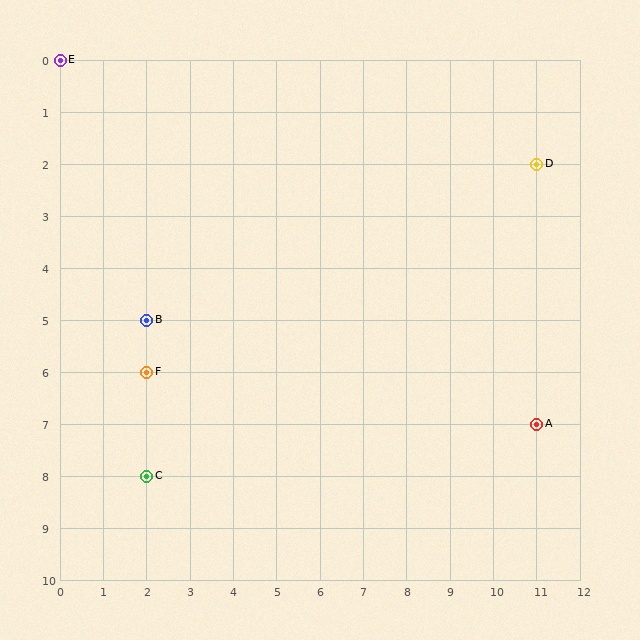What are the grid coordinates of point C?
Point C is at grid coordinates (2, 8).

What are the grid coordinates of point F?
Point F is at grid coordinates (2, 6).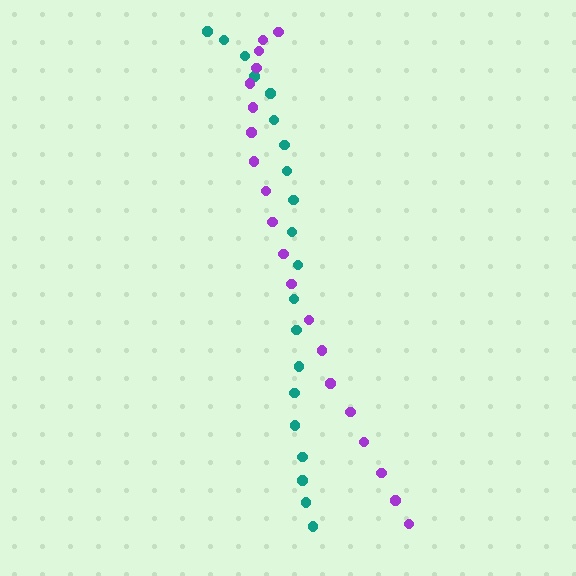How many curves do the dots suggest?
There are 2 distinct paths.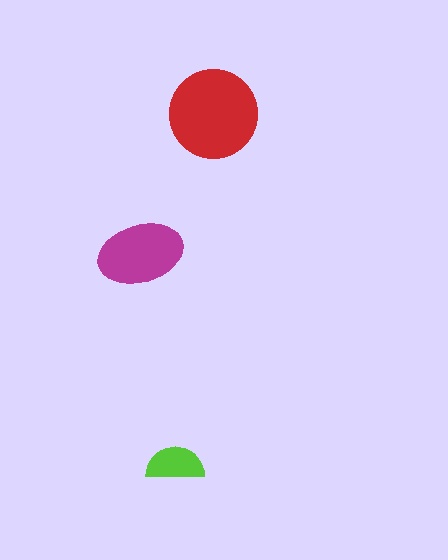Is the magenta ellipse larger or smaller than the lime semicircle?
Larger.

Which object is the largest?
The red circle.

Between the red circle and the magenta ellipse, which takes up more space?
The red circle.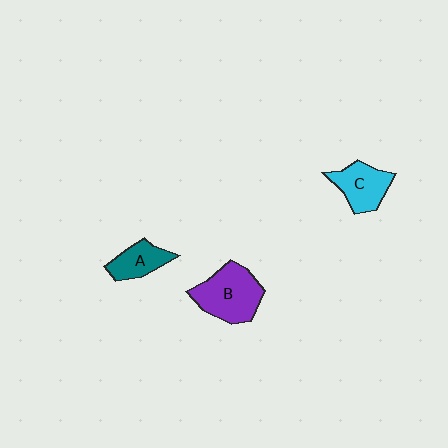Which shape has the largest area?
Shape B (purple).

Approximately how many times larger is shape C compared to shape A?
Approximately 1.3 times.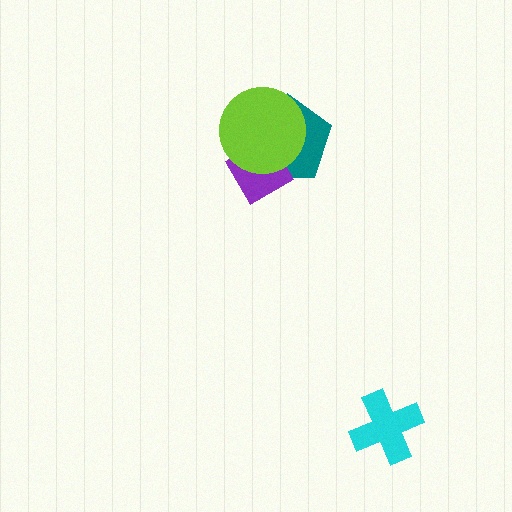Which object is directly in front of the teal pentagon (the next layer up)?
The purple diamond is directly in front of the teal pentagon.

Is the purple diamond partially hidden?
Yes, it is partially covered by another shape.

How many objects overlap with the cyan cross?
0 objects overlap with the cyan cross.